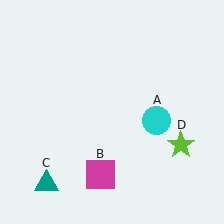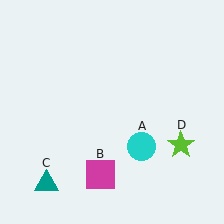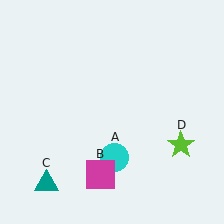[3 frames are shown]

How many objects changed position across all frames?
1 object changed position: cyan circle (object A).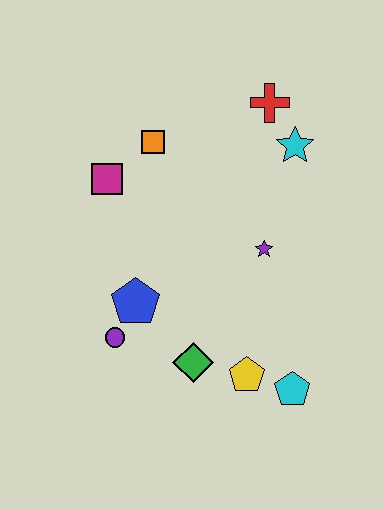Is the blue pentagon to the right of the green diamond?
No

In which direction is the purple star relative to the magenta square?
The purple star is to the right of the magenta square.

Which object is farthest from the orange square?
The cyan pentagon is farthest from the orange square.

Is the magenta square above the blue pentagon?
Yes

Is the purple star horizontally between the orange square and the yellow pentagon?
No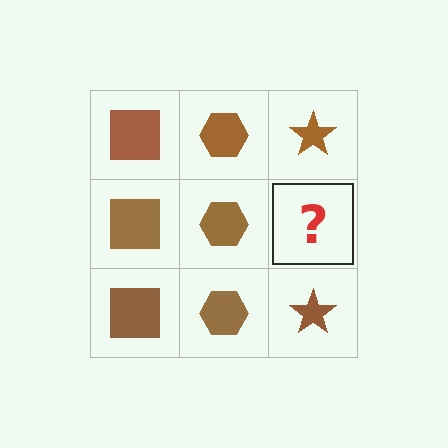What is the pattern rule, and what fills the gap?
The rule is that each column has a consistent shape. The gap should be filled with a brown star.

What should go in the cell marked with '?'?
The missing cell should contain a brown star.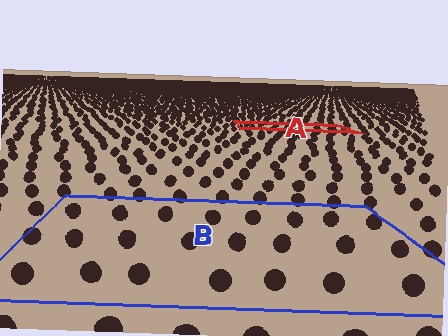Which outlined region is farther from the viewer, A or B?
Region A is farther from the viewer — the texture elements inside it appear smaller and more densely packed.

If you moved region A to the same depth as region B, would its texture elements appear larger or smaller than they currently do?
They would appear larger. At a closer depth, the same texture elements are projected at a bigger on-screen size.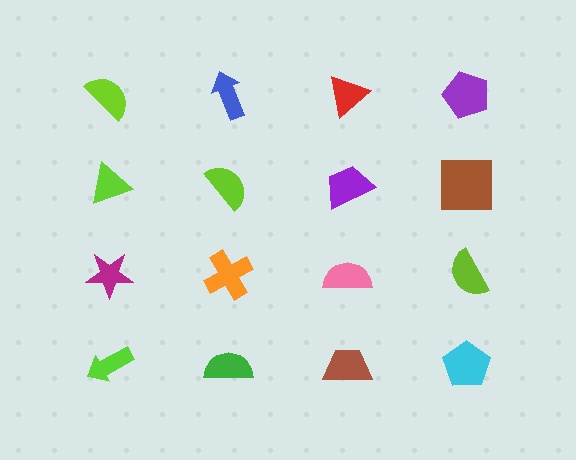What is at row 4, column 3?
A brown trapezoid.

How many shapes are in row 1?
4 shapes.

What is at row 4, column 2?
A green semicircle.